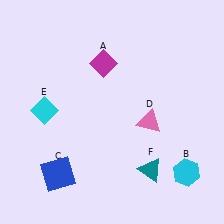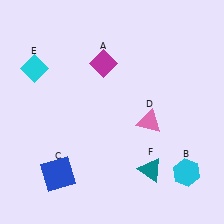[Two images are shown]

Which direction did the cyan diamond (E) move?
The cyan diamond (E) moved up.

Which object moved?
The cyan diamond (E) moved up.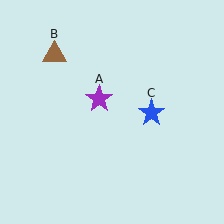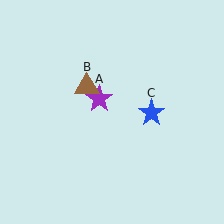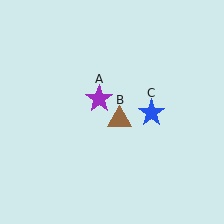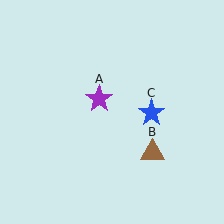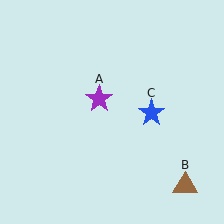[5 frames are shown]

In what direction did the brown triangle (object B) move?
The brown triangle (object B) moved down and to the right.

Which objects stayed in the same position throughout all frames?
Purple star (object A) and blue star (object C) remained stationary.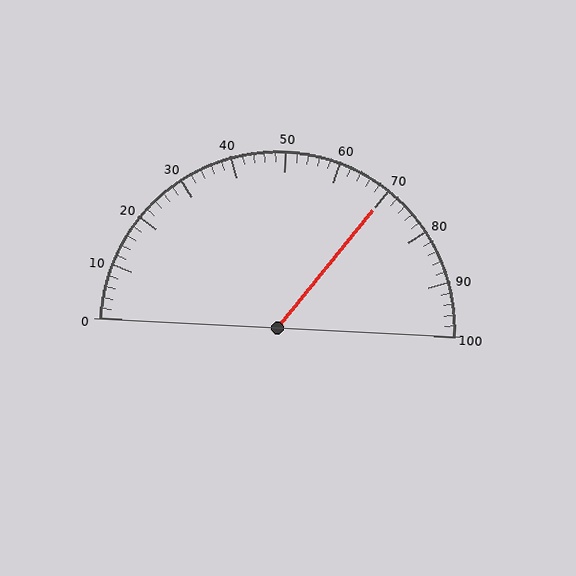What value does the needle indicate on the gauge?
The needle indicates approximately 70.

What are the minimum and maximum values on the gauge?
The gauge ranges from 0 to 100.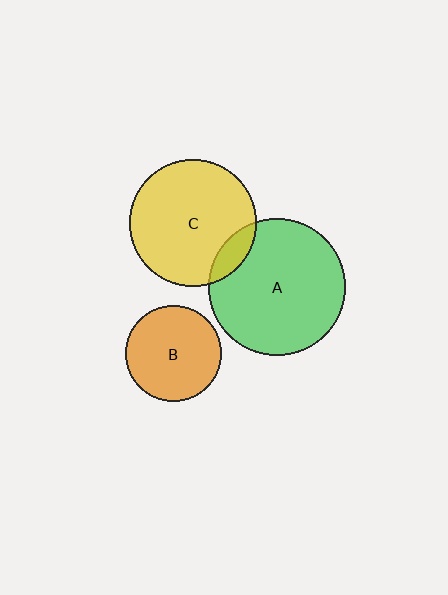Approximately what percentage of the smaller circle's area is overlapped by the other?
Approximately 10%.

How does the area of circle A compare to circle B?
Approximately 2.0 times.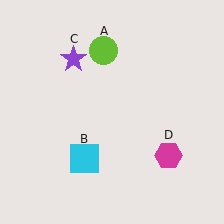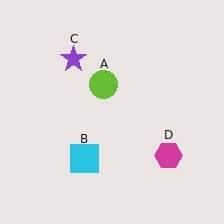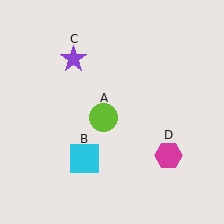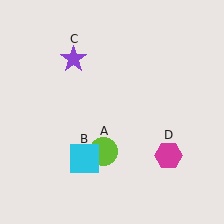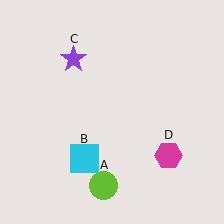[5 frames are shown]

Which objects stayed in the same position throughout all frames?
Cyan square (object B) and purple star (object C) and magenta hexagon (object D) remained stationary.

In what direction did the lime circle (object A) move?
The lime circle (object A) moved down.